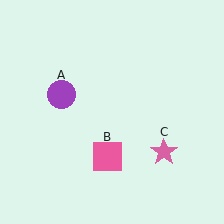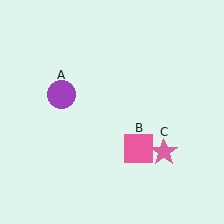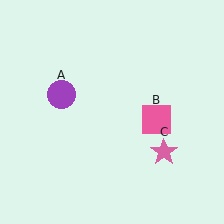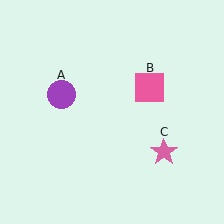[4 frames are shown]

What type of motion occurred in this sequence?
The pink square (object B) rotated counterclockwise around the center of the scene.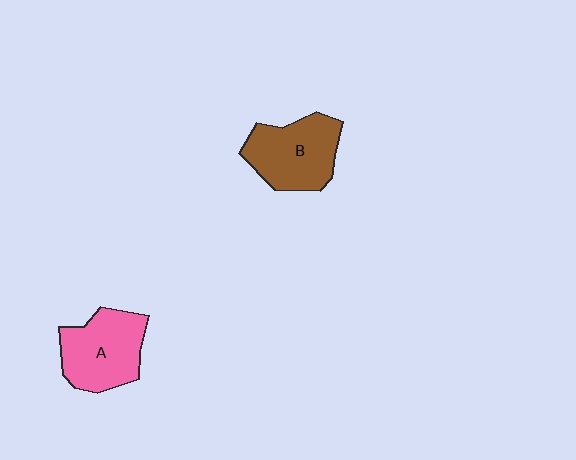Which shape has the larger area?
Shape B (brown).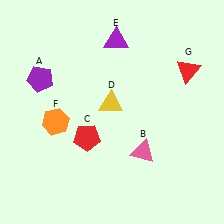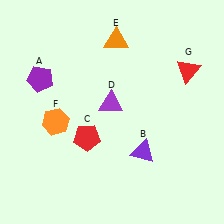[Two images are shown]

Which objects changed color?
B changed from pink to purple. D changed from yellow to purple. E changed from purple to orange.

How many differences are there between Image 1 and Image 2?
There are 3 differences between the two images.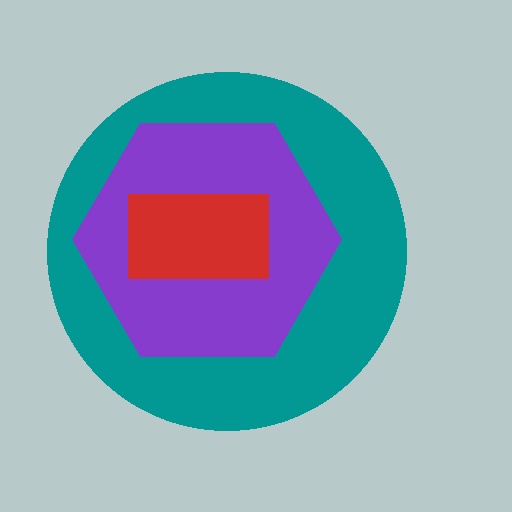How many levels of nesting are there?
3.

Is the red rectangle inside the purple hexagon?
Yes.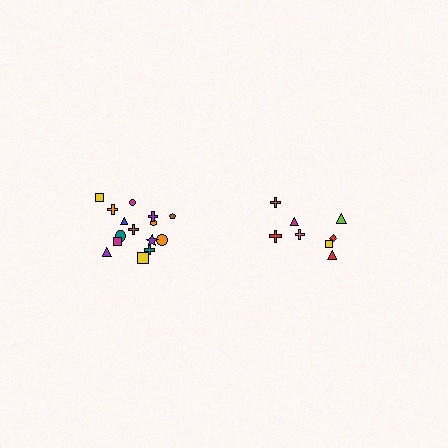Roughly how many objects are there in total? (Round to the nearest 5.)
Roughly 25 objects in total.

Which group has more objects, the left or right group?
The left group.